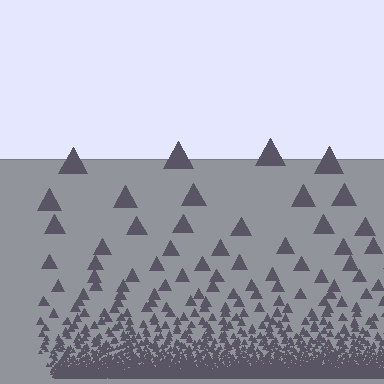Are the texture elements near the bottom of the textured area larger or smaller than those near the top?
Smaller. The gradient is inverted — elements near the bottom are smaller and denser.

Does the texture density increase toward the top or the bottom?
Density increases toward the bottom.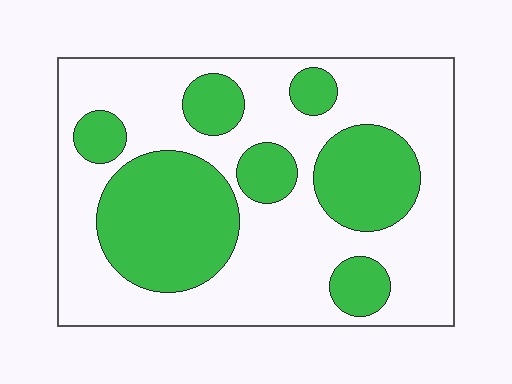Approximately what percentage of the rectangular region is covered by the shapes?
Approximately 35%.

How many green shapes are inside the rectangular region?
7.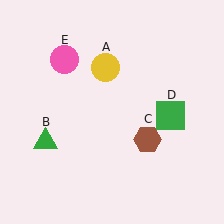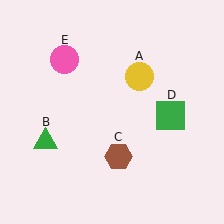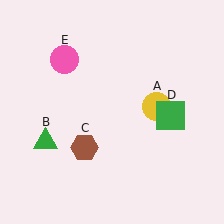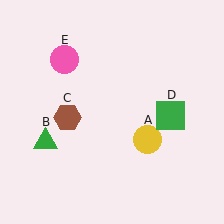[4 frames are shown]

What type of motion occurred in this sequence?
The yellow circle (object A), brown hexagon (object C) rotated clockwise around the center of the scene.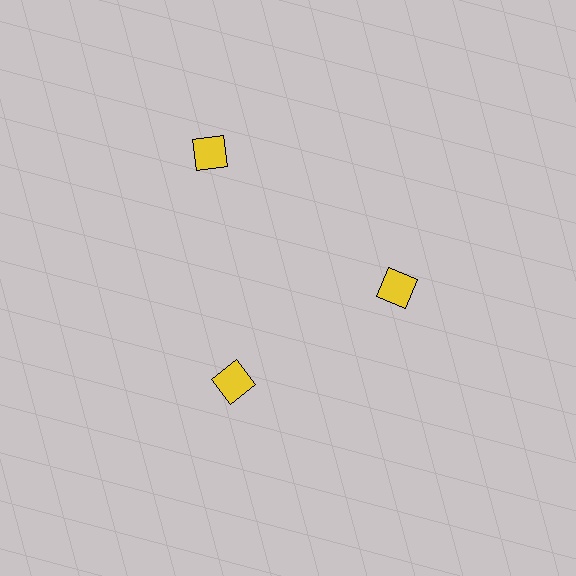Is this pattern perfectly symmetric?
No. The 3 yellow diamonds are arranged in a ring, but one element near the 11 o'clock position is pushed outward from the center, breaking the 3-fold rotational symmetry.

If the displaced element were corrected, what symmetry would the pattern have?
It would have 3-fold rotational symmetry — the pattern would map onto itself every 120 degrees.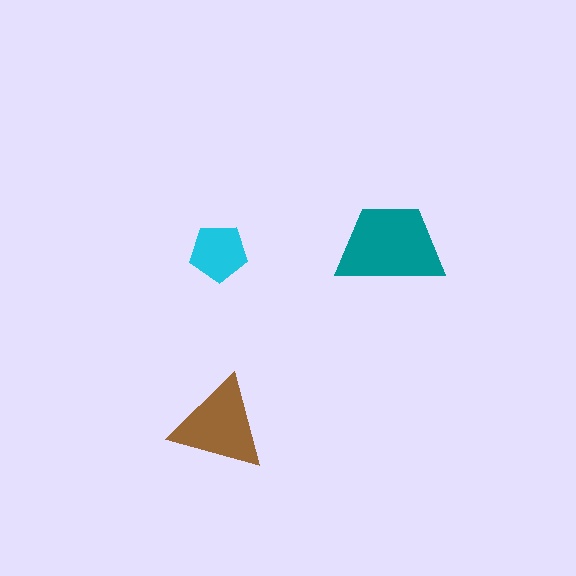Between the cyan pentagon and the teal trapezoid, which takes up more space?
The teal trapezoid.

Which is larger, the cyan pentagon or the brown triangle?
The brown triangle.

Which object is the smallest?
The cyan pentagon.